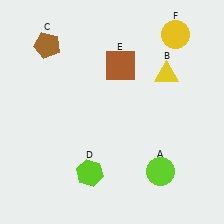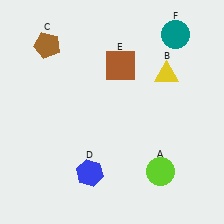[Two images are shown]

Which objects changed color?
D changed from lime to blue. F changed from yellow to teal.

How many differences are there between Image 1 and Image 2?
There are 2 differences between the two images.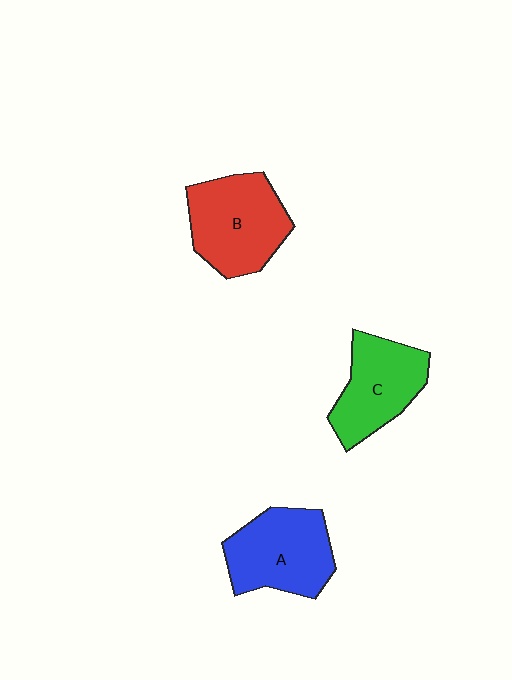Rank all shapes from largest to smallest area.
From largest to smallest: B (red), A (blue), C (green).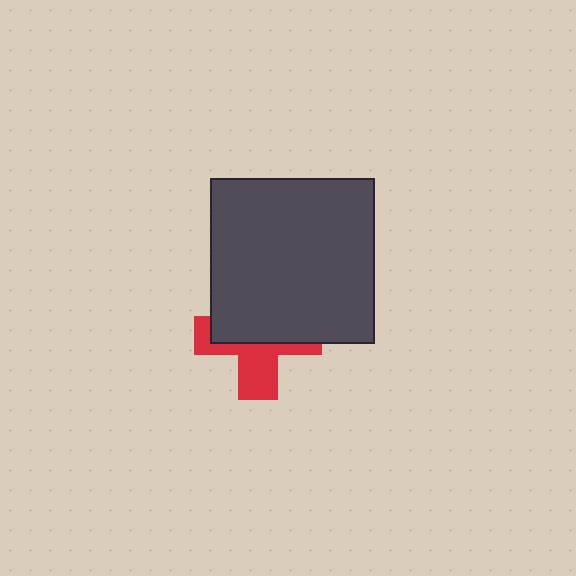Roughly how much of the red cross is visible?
A small part of it is visible (roughly 43%).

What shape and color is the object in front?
The object in front is a dark gray square.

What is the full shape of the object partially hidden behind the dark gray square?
The partially hidden object is a red cross.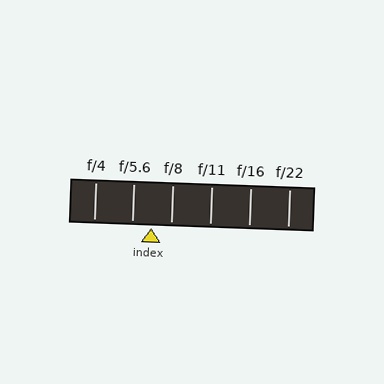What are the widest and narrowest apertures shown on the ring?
The widest aperture shown is f/4 and the narrowest is f/22.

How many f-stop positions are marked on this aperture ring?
There are 6 f-stop positions marked.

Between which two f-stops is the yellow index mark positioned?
The index mark is between f/5.6 and f/8.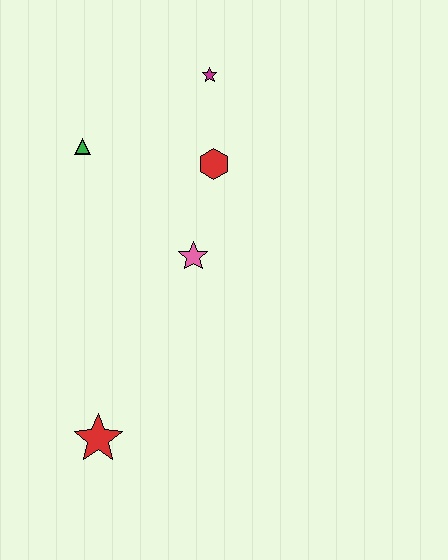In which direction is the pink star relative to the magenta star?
The pink star is below the magenta star.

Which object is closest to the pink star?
The red hexagon is closest to the pink star.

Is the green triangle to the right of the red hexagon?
No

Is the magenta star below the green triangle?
No